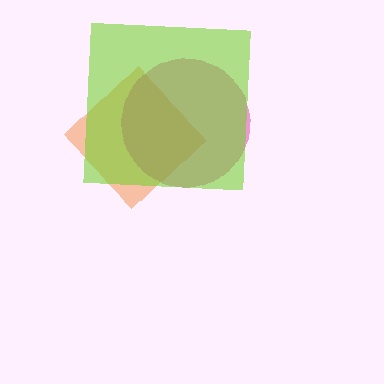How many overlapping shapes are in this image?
There are 3 overlapping shapes in the image.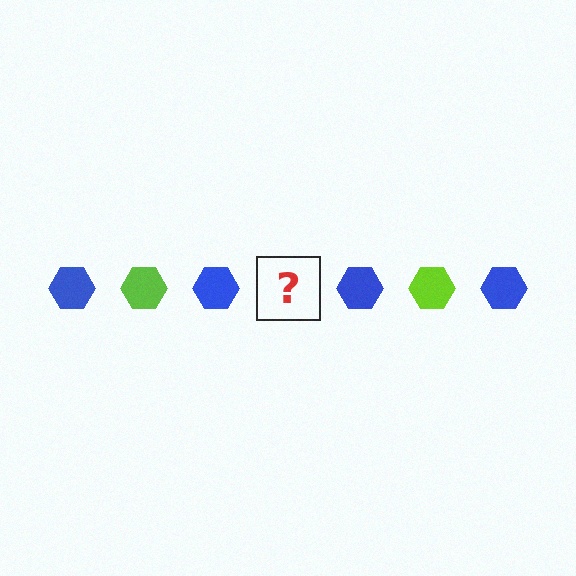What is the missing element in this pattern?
The missing element is a lime hexagon.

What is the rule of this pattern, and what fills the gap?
The rule is that the pattern cycles through blue, lime hexagons. The gap should be filled with a lime hexagon.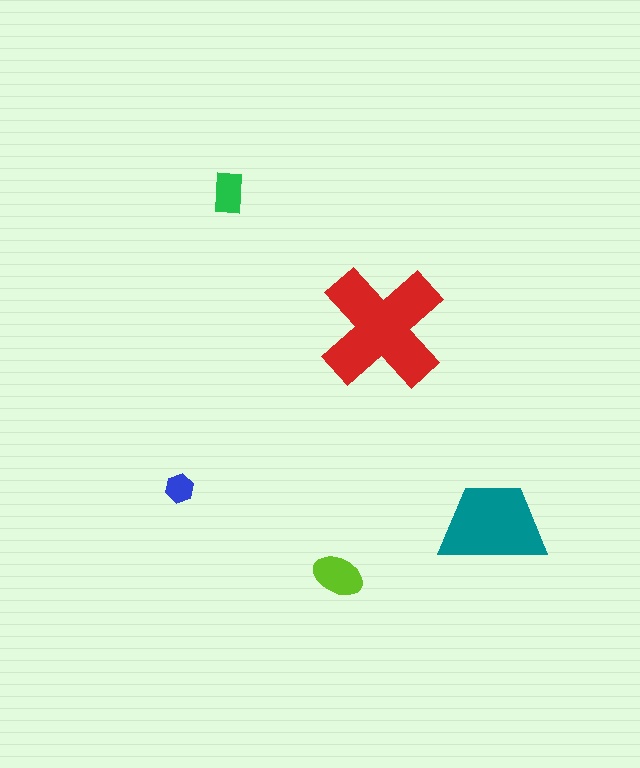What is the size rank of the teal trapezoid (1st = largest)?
2nd.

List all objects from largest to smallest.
The red cross, the teal trapezoid, the lime ellipse, the green rectangle, the blue hexagon.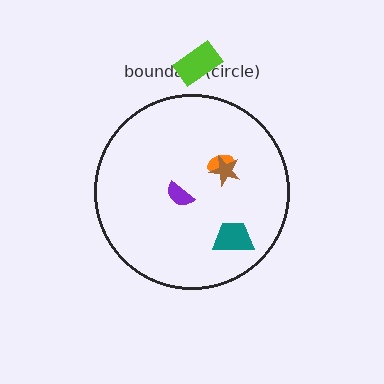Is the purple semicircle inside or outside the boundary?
Inside.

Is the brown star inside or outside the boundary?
Inside.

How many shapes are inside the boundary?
4 inside, 1 outside.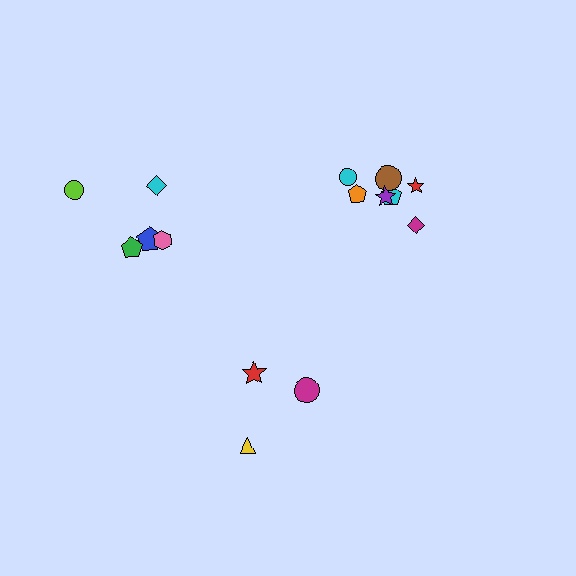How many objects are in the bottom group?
There are 3 objects.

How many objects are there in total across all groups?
There are 15 objects.